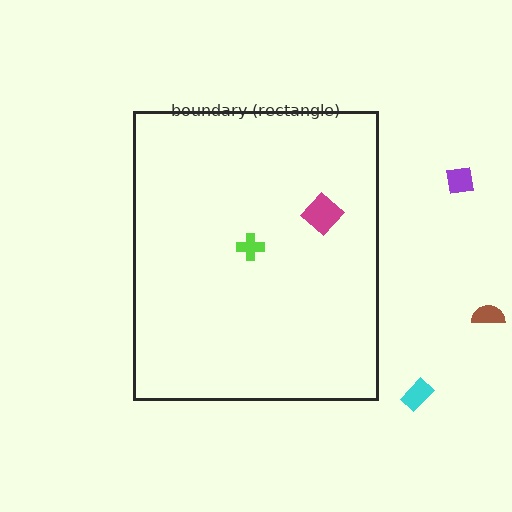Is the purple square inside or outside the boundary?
Outside.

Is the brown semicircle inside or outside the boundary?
Outside.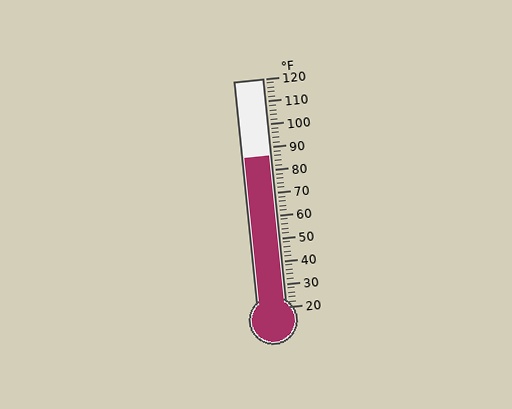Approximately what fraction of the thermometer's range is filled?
The thermometer is filled to approximately 65% of its range.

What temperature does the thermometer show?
The thermometer shows approximately 86°F.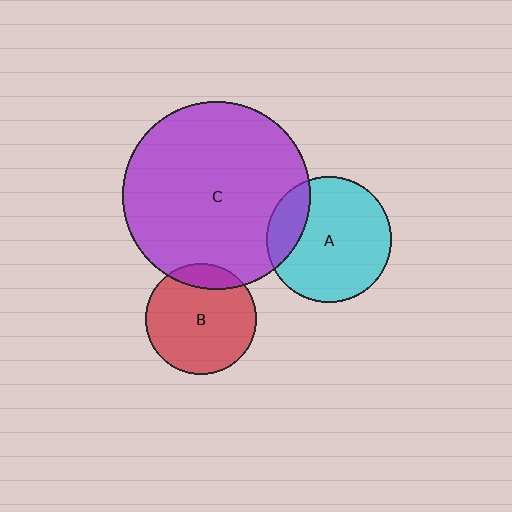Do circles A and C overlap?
Yes.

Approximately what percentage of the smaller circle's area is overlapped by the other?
Approximately 20%.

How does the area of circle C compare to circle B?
Approximately 2.9 times.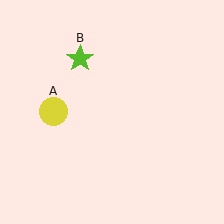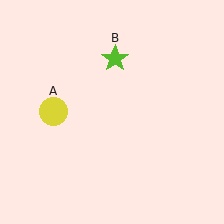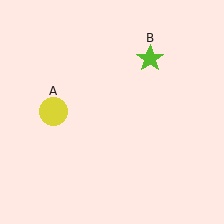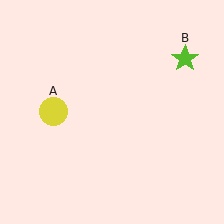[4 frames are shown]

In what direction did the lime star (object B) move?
The lime star (object B) moved right.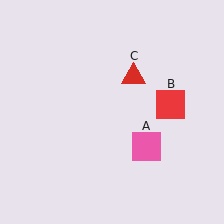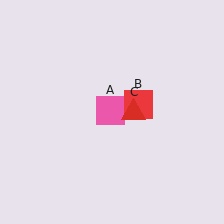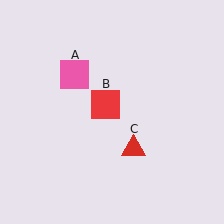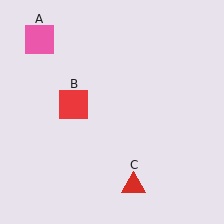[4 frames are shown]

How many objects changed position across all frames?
3 objects changed position: pink square (object A), red square (object B), red triangle (object C).